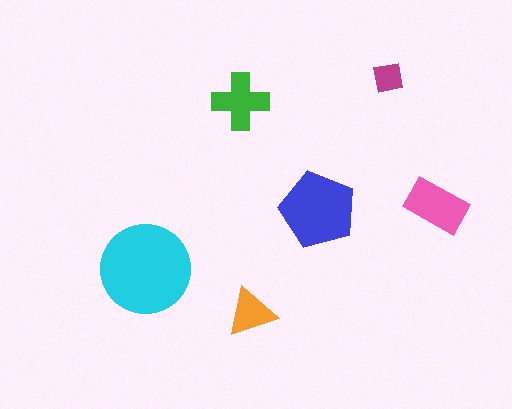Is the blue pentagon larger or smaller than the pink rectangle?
Larger.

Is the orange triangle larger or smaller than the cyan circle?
Smaller.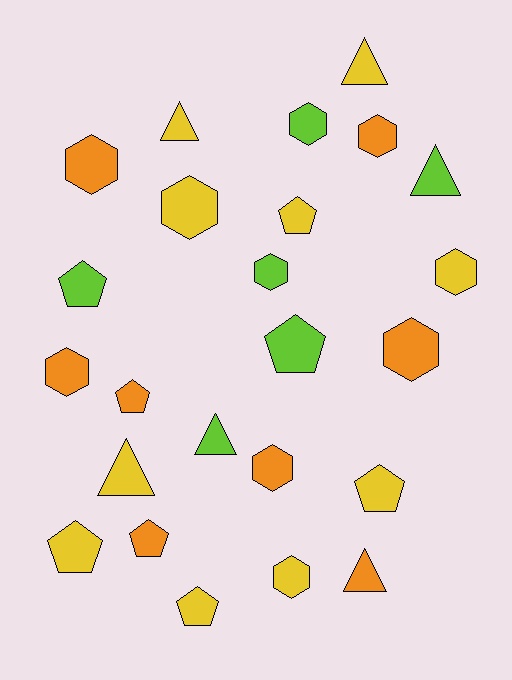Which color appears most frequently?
Yellow, with 10 objects.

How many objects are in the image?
There are 24 objects.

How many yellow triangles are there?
There are 3 yellow triangles.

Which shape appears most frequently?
Hexagon, with 10 objects.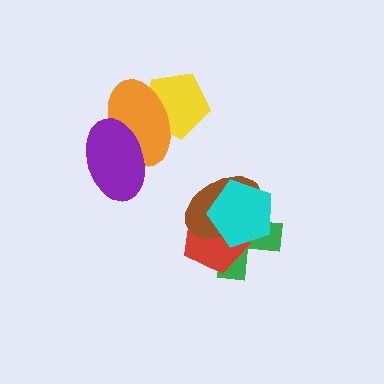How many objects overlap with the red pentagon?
3 objects overlap with the red pentagon.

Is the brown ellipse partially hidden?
Yes, it is partially covered by another shape.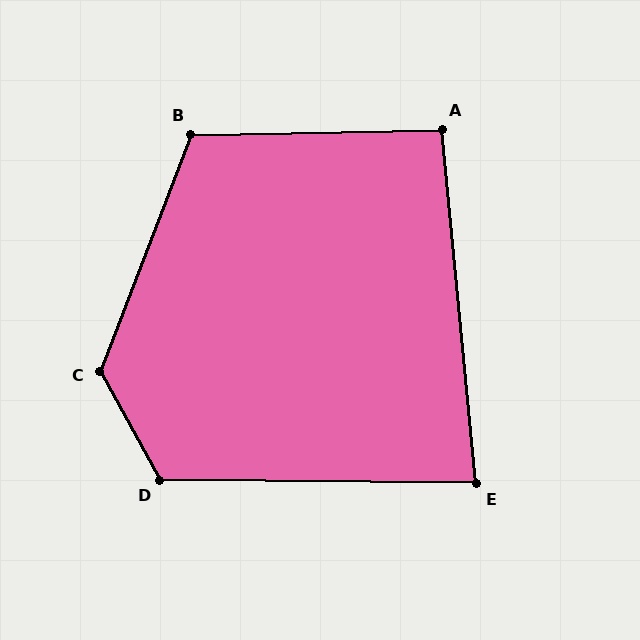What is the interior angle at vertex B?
Approximately 112 degrees (obtuse).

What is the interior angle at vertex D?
Approximately 120 degrees (obtuse).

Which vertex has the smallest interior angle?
E, at approximately 84 degrees.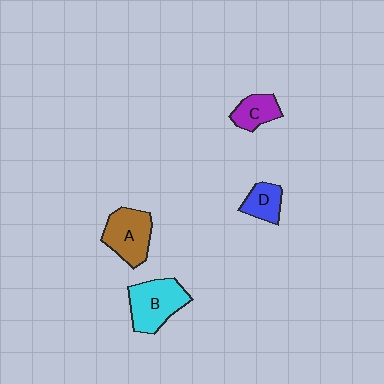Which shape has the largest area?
Shape B (cyan).